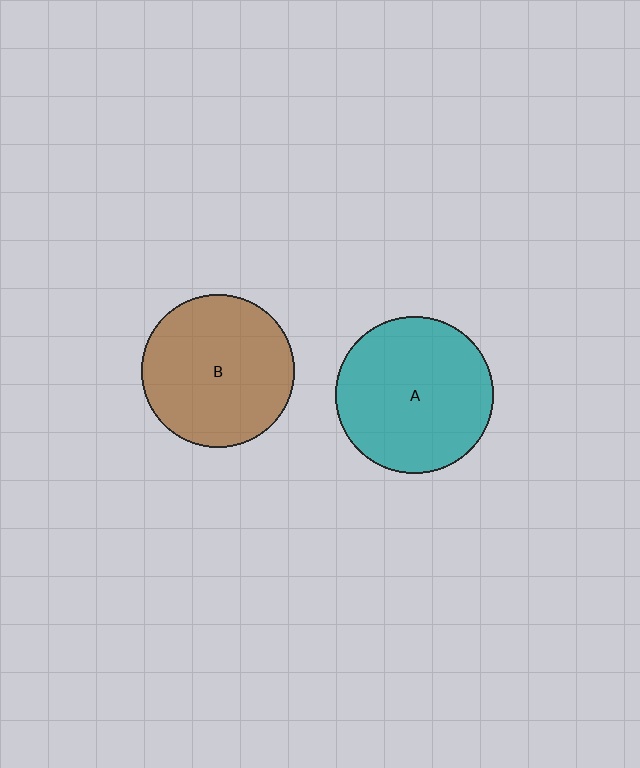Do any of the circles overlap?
No, none of the circles overlap.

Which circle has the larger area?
Circle A (teal).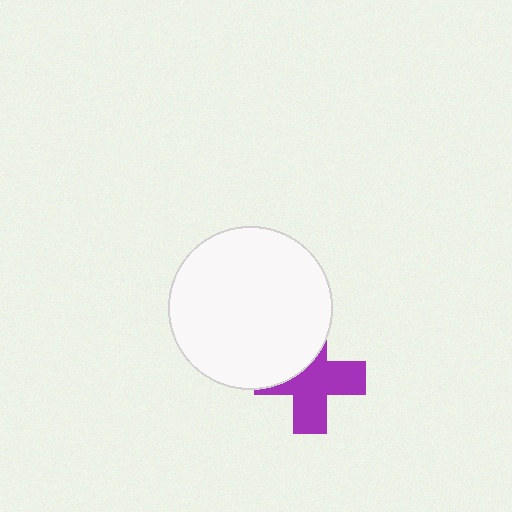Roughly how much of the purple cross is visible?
About half of it is visible (roughly 64%).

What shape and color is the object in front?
The object in front is a white circle.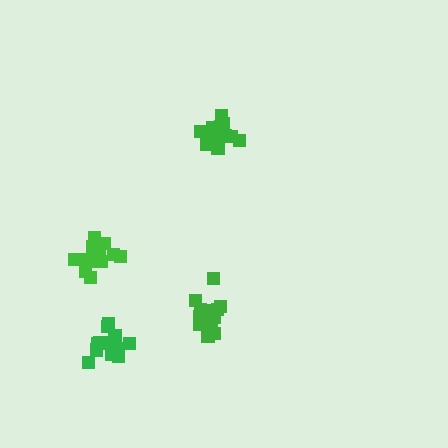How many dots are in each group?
Group 1: 12 dots, Group 2: 17 dots, Group 3: 14 dots, Group 4: 17 dots (60 total).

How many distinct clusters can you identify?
There are 4 distinct clusters.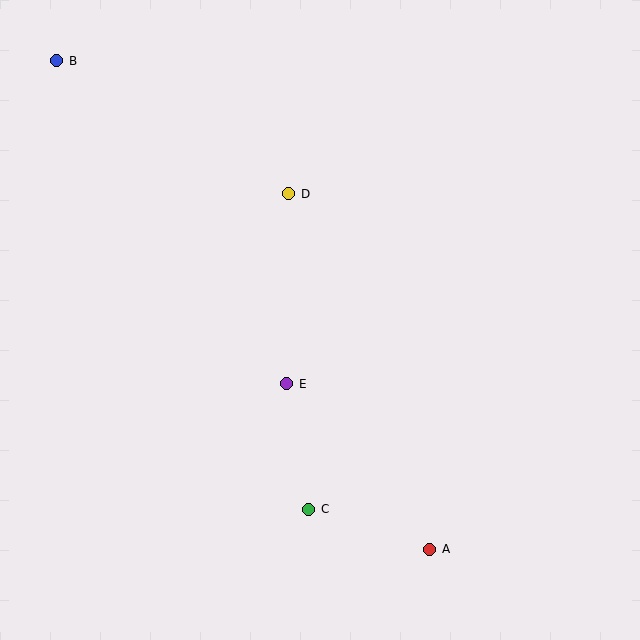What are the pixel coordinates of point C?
Point C is at (309, 509).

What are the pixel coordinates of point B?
Point B is at (57, 61).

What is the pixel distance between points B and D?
The distance between B and D is 267 pixels.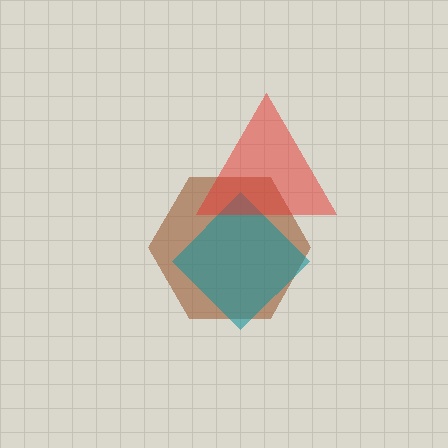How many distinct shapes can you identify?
There are 3 distinct shapes: a brown hexagon, a teal diamond, a red triangle.